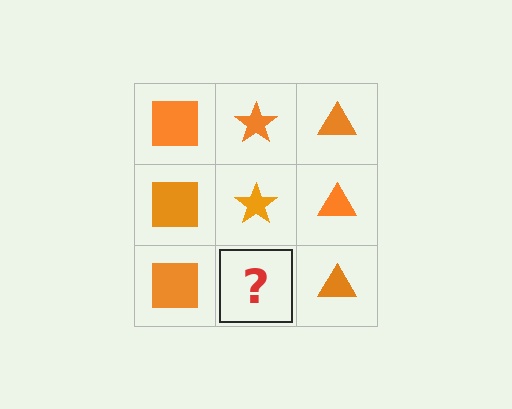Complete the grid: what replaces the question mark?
The question mark should be replaced with an orange star.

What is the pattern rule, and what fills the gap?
The rule is that each column has a consistent shape. The gap should be filled with an orange star.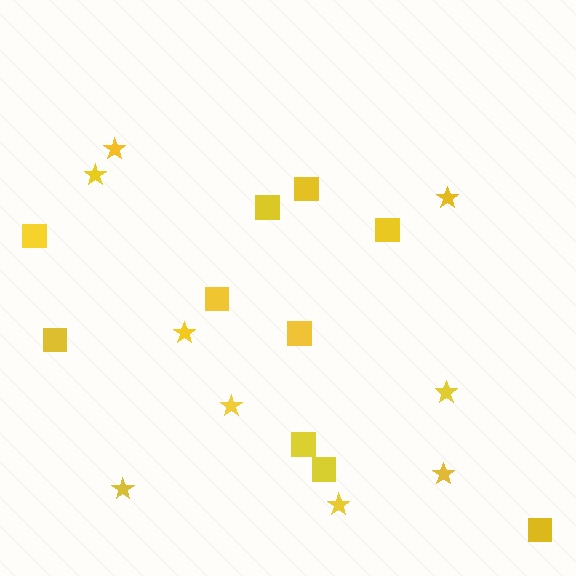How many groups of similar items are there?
There are 2 groups: one group of squares (10) and one group of stars (9).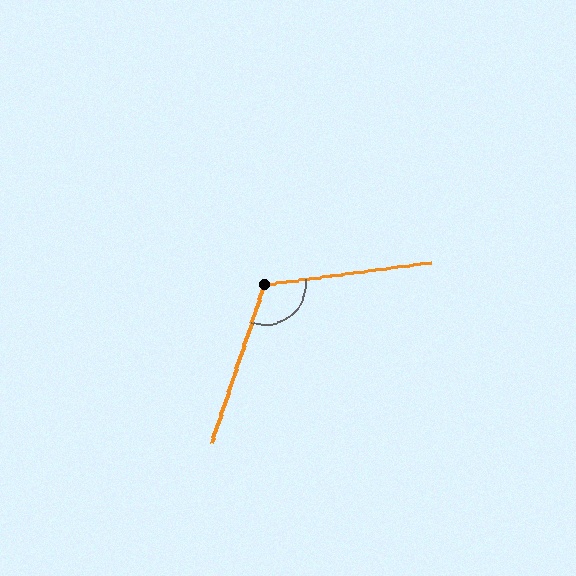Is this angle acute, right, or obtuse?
It is obtuse.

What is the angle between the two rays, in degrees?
Approximately 116 degrees.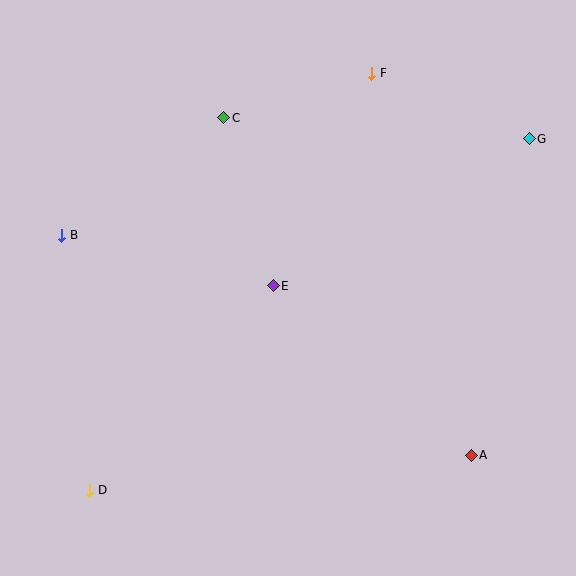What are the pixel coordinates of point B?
Point B is at (62, 235).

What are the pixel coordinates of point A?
Point A is at (471, 455).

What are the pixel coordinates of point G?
Point G is at (529, 139).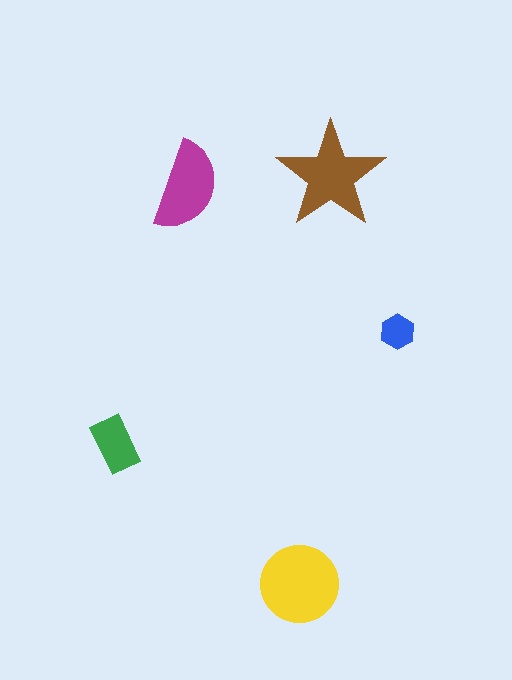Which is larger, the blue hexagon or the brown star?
The brown star.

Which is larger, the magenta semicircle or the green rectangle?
The magenta semicircle.